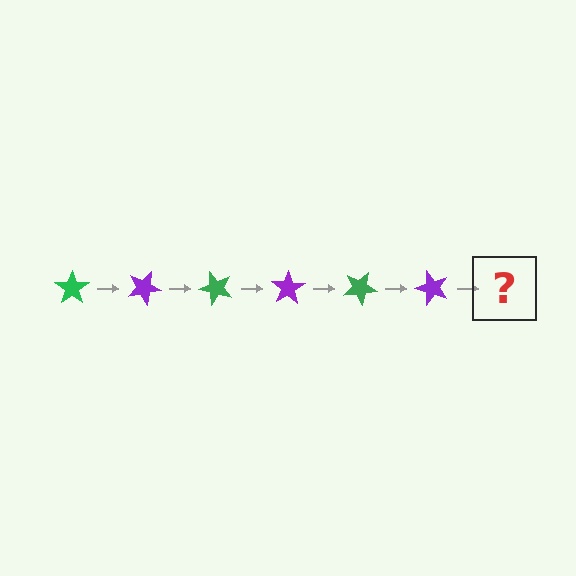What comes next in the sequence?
The next element should be a green star, rotated 150 degrees from the start.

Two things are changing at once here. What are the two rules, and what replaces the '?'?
The two rules are that it rotates 25 degrees each step and the color cycles through green and purple. The '?' should be a green star, rotated 150 degrees from the start.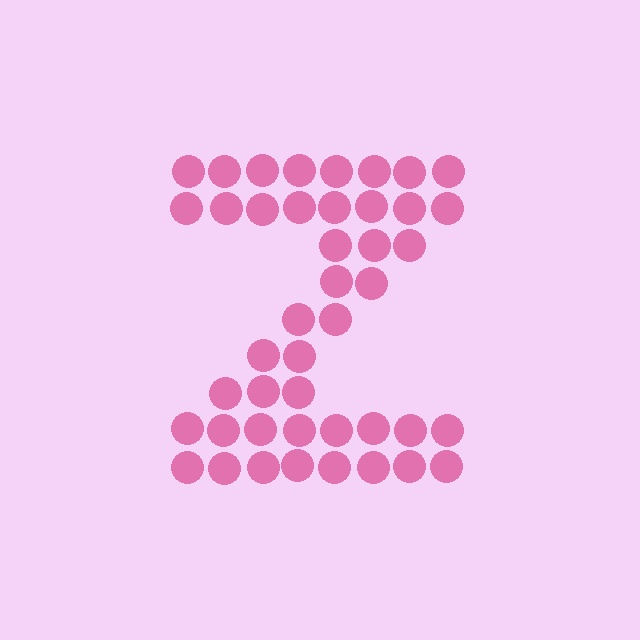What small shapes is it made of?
It is made of small circles.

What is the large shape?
The large shape is the letter Z.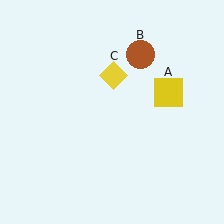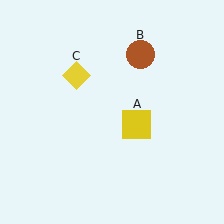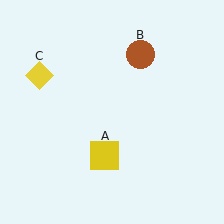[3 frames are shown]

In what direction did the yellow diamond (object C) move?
The yellow diamond (object C) moved left.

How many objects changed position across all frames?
2 objects changed position: yellow square (object A), yellow diamond (object C).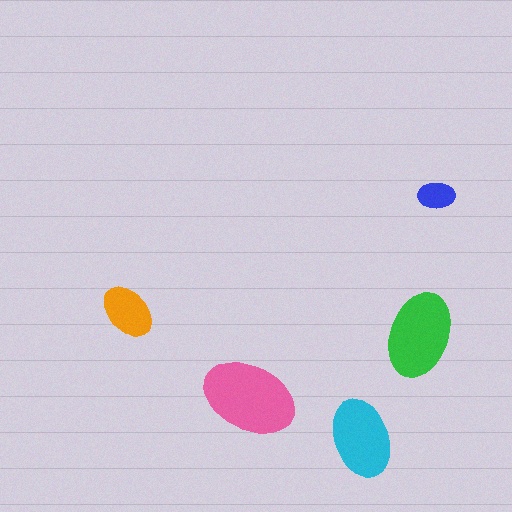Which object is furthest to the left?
The orange ellipse is leftmost.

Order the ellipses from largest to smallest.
the pink one, the green one, the cyan one, the orange one, the blue one.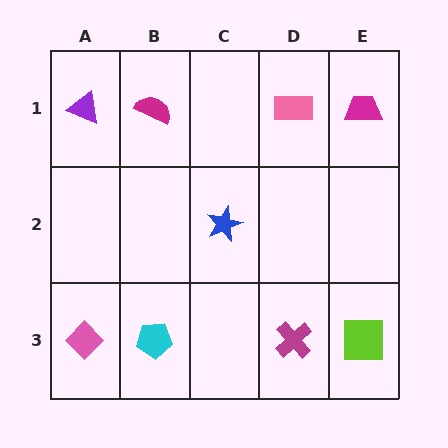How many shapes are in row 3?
4 shapes.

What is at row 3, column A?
A pink diamond.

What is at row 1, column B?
A magenta semicircle.